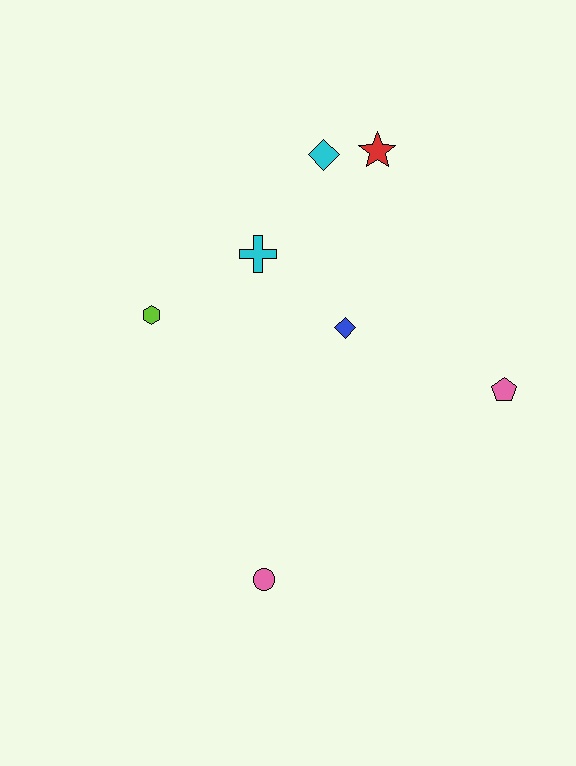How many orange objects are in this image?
There are no orange objects.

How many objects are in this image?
There are 7 objects.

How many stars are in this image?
There is 1 star.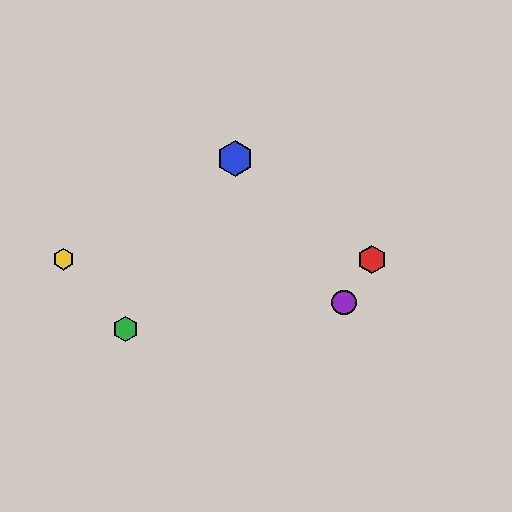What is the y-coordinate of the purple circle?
The purple circle is at y≈302.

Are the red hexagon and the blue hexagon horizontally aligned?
No, the red hexagon is at y≈259 and the blue hexagon is at y≈158.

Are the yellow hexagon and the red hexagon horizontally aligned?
Yes, both are at y≈259.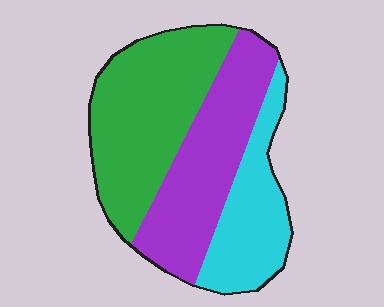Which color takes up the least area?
Cyan, at roughly 25%.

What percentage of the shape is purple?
Purple covers about 35% of the shape.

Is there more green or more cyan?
Green.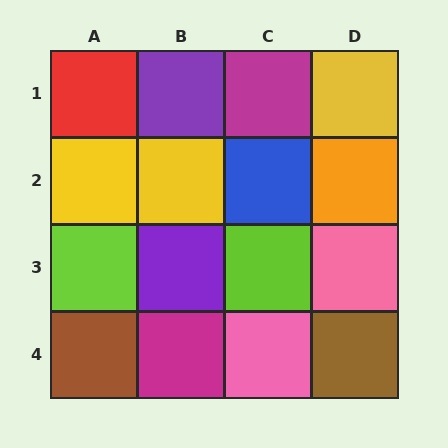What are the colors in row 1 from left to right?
Red, purple, magenta, yellow.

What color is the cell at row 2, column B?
Yellow.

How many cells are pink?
2 cells are pink.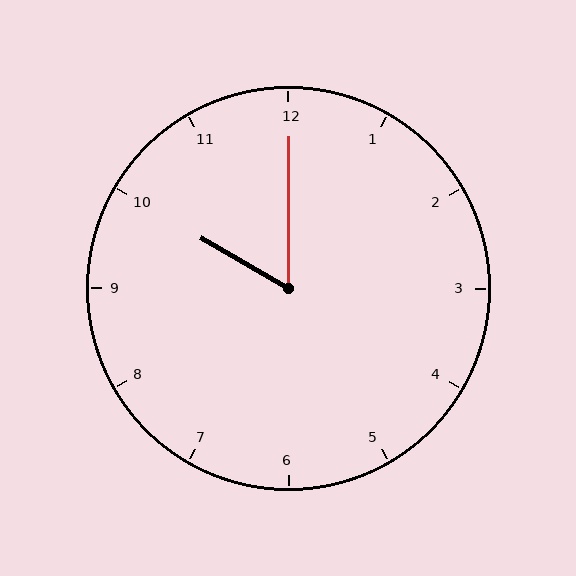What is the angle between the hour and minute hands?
Approximately 60 degrees.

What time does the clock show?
10:00.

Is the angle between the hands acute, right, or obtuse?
It is acute.